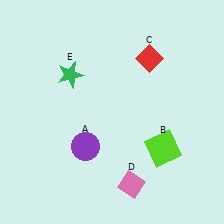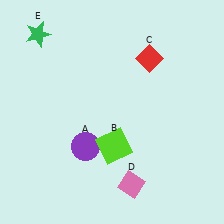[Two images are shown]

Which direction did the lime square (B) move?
The lime square (B) moved left.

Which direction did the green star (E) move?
The green star (E) moved up.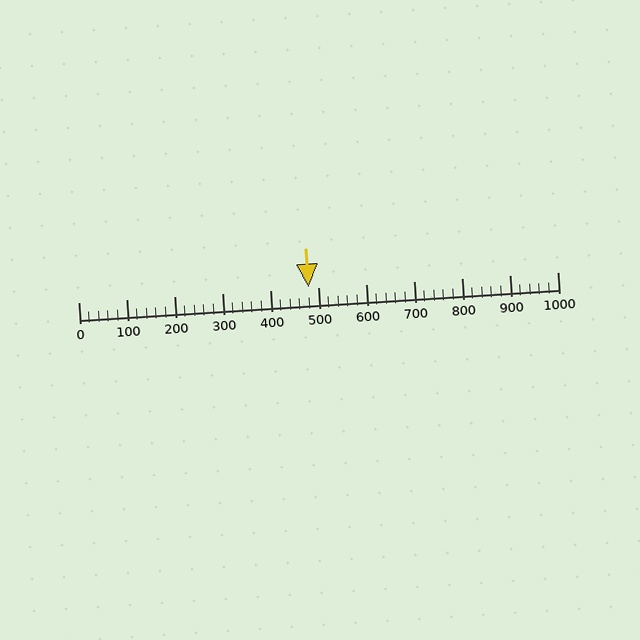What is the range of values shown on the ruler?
The ruler shows values from 0 to 1000.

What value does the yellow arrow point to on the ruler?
The yellow arrow points to approximately 480.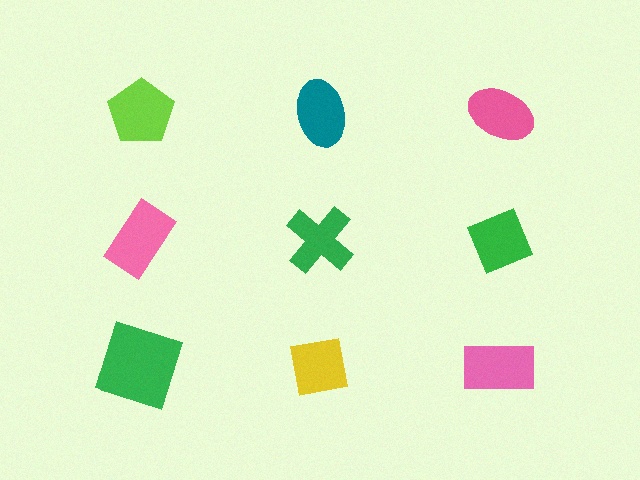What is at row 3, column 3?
A pink rectangle.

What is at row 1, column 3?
A pink ellipse.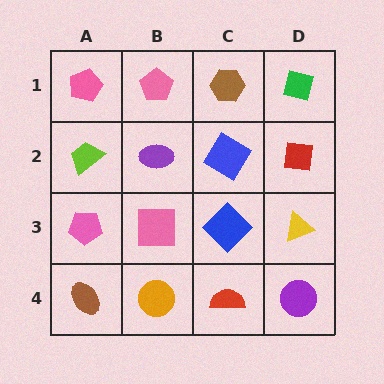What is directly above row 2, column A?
A pink pentagon.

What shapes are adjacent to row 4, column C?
A blue diamond (row 3, column C), an orange circle (row 4, column B), a purple circle (row 4, column D).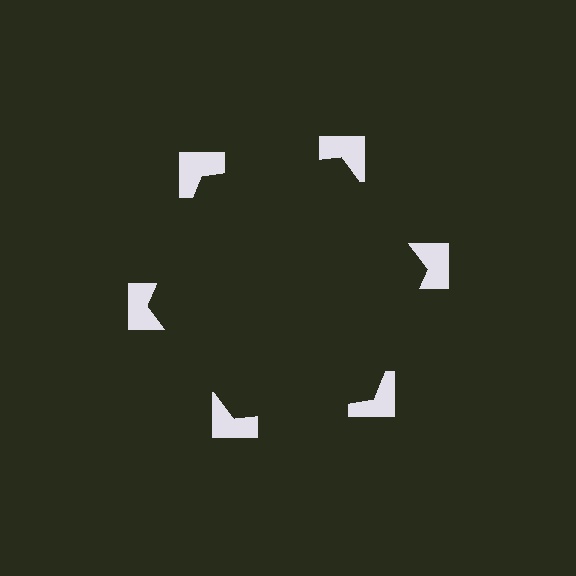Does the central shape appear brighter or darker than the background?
It typically appears slightly darker than the background, even though no actual brightness change is drawn.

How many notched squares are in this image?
There are 6 — one at each vertex of the illusory hexagon.